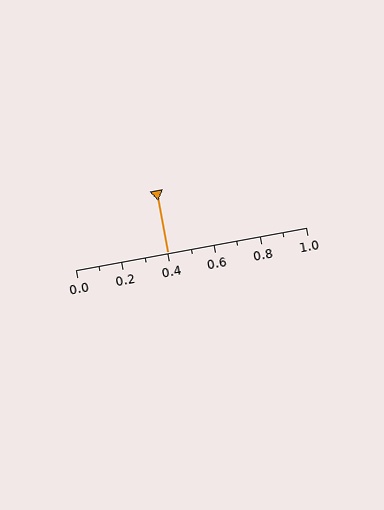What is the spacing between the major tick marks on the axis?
The major ticks are spaced 0.2 apart.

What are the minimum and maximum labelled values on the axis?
The axis runs from 0.0 to 1.0.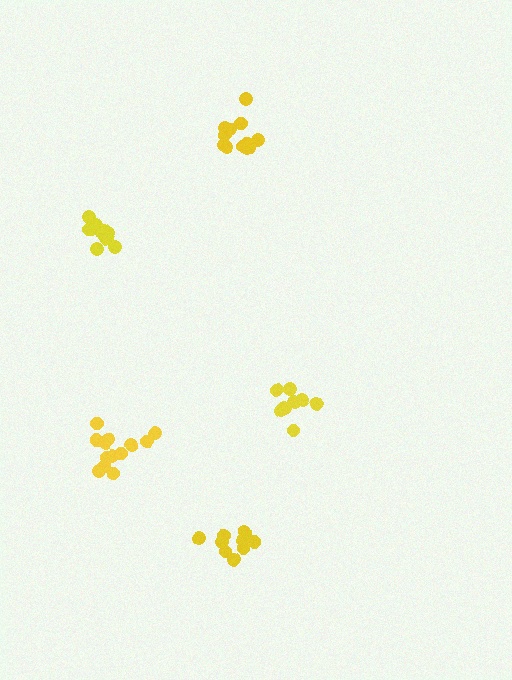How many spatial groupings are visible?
There are 5 spatial groupings.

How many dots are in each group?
Group 1: 8 dots, Group 2: 10 dots, Group 3: 12 dots, Group 4: 13 dots, Group 5: 10 dots (53 total).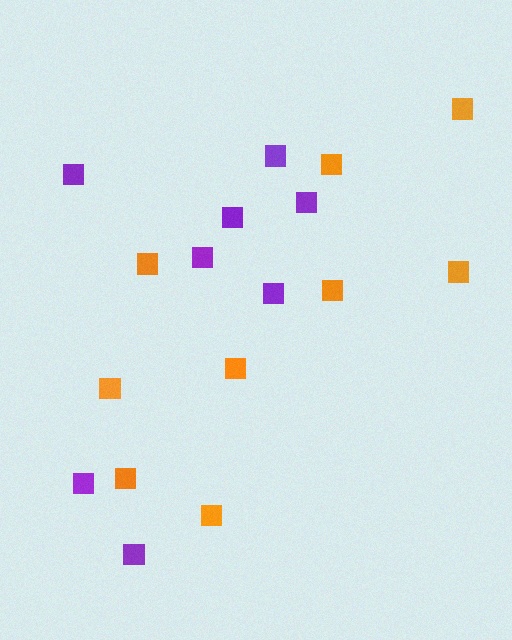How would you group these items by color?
There are 2 groups: one group of purple squares (8) and one group of orange squares (9).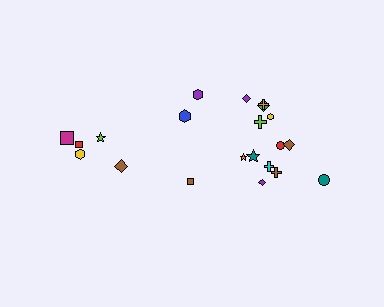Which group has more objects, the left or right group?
The right group.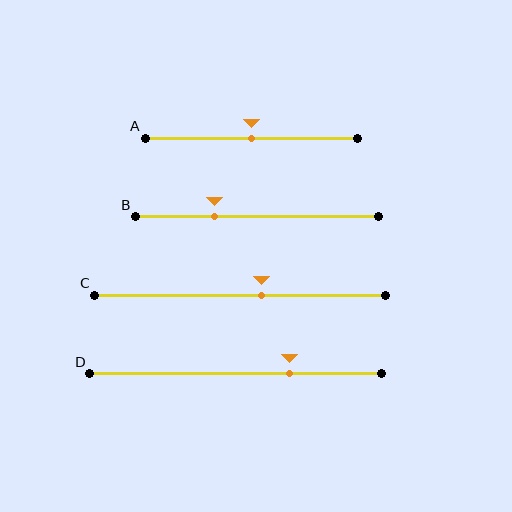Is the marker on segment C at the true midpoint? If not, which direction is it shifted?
No, the marker on segment C is shifted to the right by about 7% of the segment length.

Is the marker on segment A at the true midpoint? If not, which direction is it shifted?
Yes, the marker on segment A is at the true midpoint.